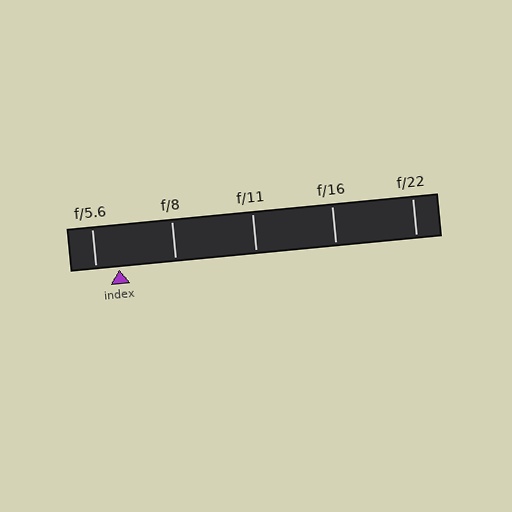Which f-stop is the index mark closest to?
The index mark is closest to f/5.6.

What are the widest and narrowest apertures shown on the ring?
The widest aperture shown is f/5.6 and the narrowest is f/22.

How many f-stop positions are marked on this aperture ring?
There are 5 f-stop positions marked.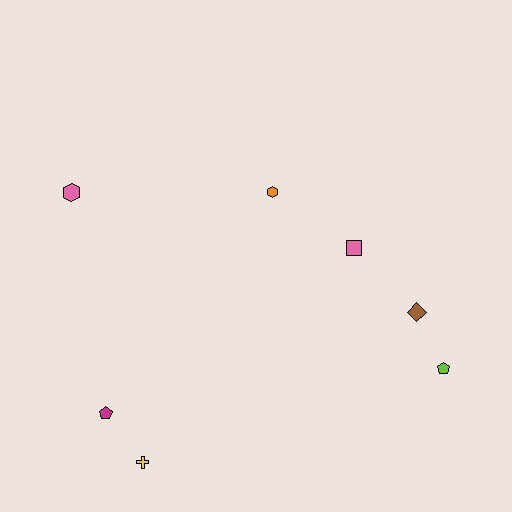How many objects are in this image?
There are 7 objects.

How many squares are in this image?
There is 1 square.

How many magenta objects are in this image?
There is 1 magenta object.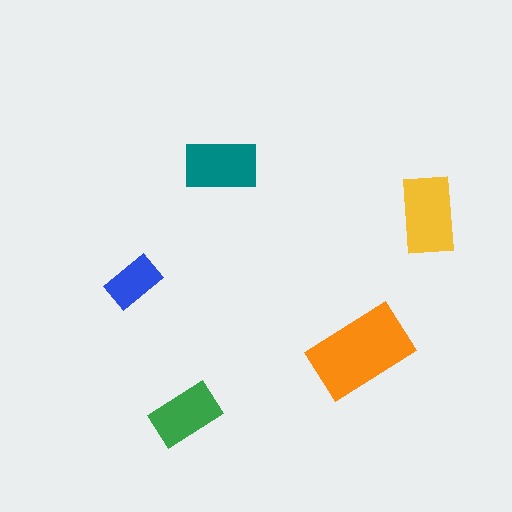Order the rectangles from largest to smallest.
the orange one, the yellow one, the teal one, the green one, the blue one.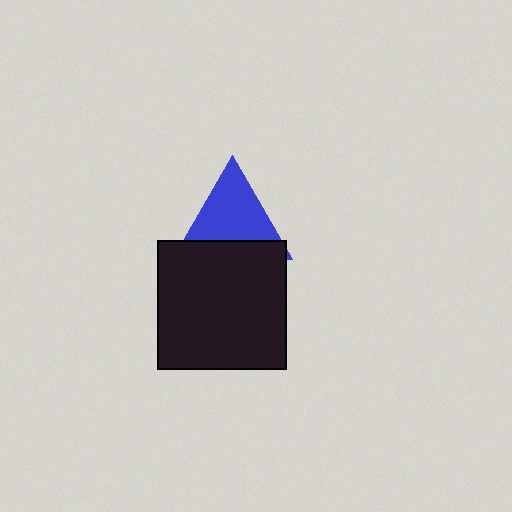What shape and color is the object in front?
The object in front is a black square.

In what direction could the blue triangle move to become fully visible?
The blue triangle could move up. That would shift it out from behind the black square entirely.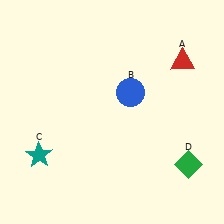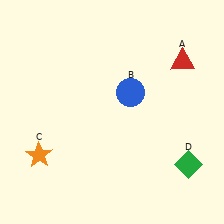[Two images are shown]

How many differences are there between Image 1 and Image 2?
There is 1 difference between the two images.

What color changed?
The star (C) changed from teal in Image 1 to orange in Image 2.